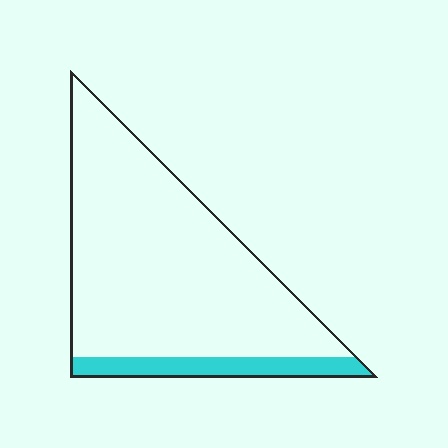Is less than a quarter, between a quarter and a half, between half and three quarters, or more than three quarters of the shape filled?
Less than a quarter.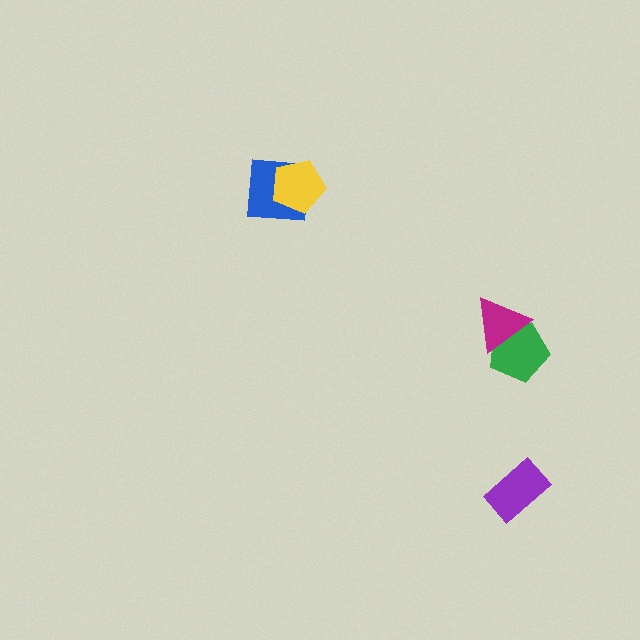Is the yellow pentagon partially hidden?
No, no other shape covers it.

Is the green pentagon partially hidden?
Yes, it is partially covered by another shape.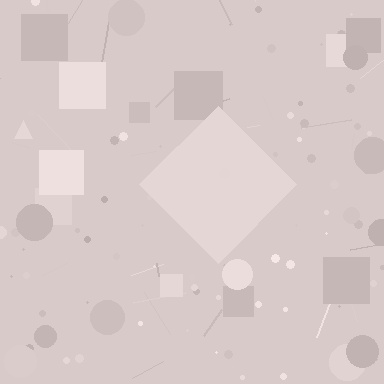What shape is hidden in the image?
A diamond is hidden in the image.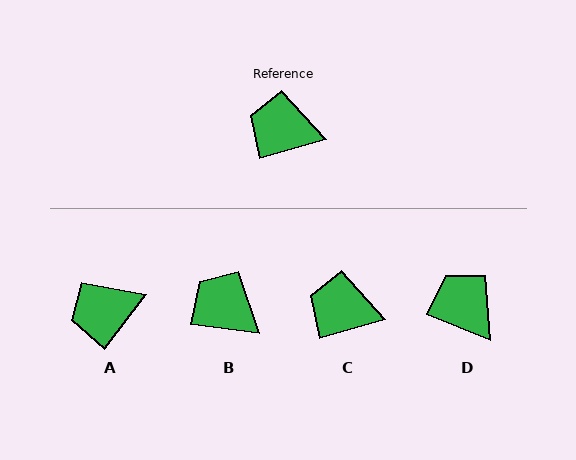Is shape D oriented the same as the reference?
No, it is off by about 38 degrees.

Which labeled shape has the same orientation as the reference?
C.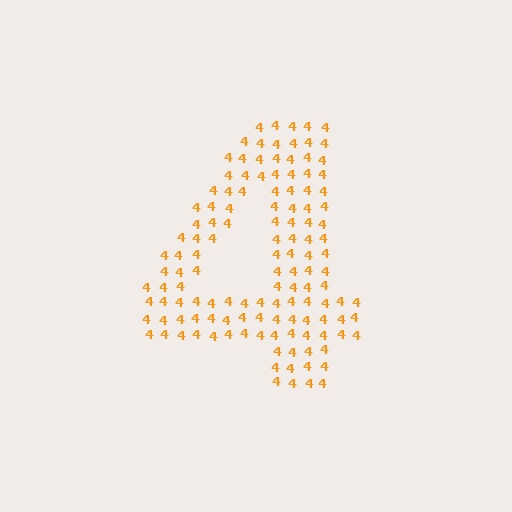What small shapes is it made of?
It is made of small digit 4's.